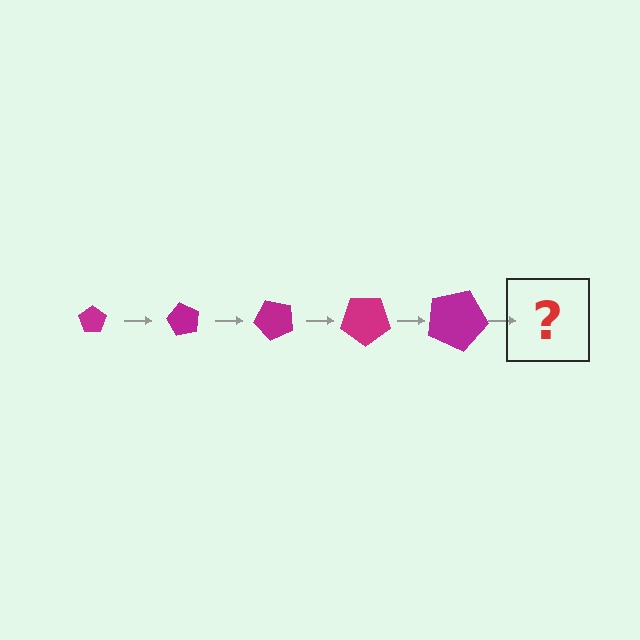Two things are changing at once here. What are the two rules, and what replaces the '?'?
The two rules are that the pentagon grows larger each step and it rotates 60 degrees each step. The '?' should be a pentagon, larger than the previous one and rotated 300 degrees from the start.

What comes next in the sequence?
The next element should be a pentagon, larger than the previous one and rotated 300 degrees from the start.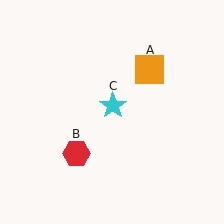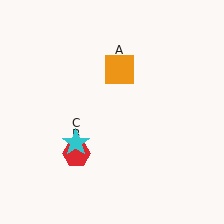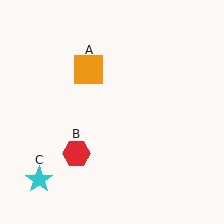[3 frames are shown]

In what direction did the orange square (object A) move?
The orange square (object A) moved left.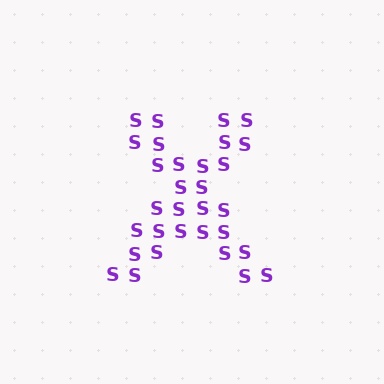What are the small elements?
The small elements are letter S's.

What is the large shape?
The large shape is the letter X.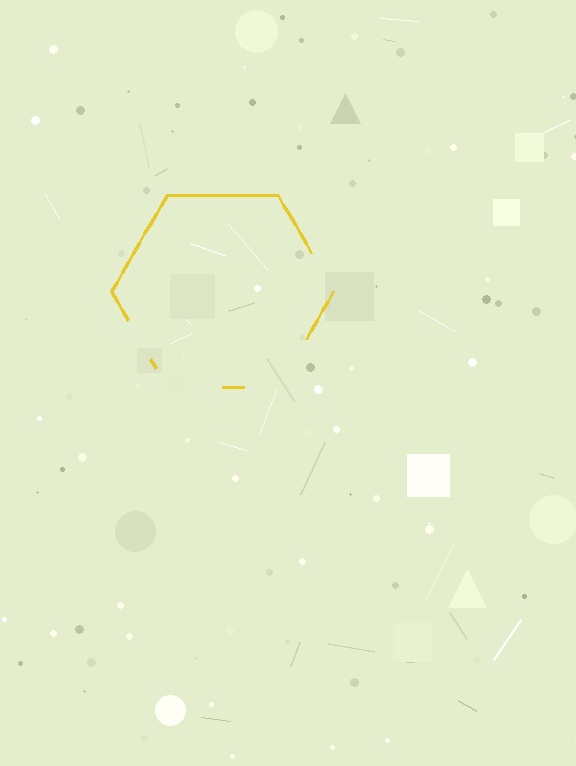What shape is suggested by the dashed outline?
The dashed outline suggests a hexagon.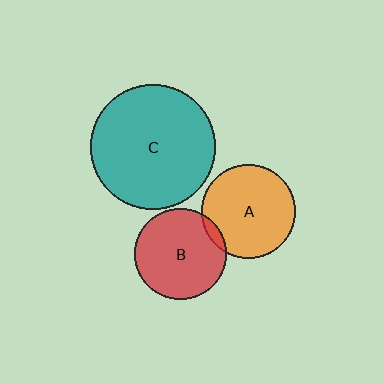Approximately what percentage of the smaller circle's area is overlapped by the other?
Approximately 5%.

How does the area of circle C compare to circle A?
Approximately 1.8 times.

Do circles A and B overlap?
Yes.